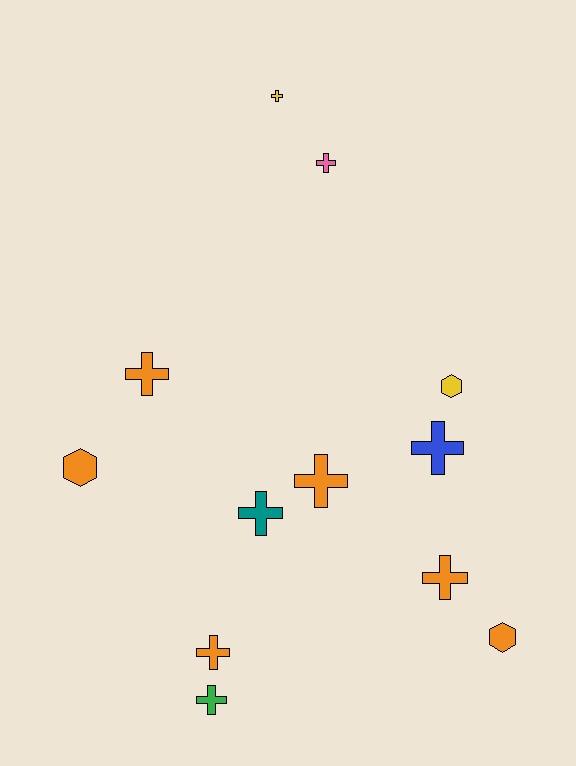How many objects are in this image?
There are 12 objects.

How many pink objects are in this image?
There is 1 pink object.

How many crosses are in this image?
There are 9 crosses.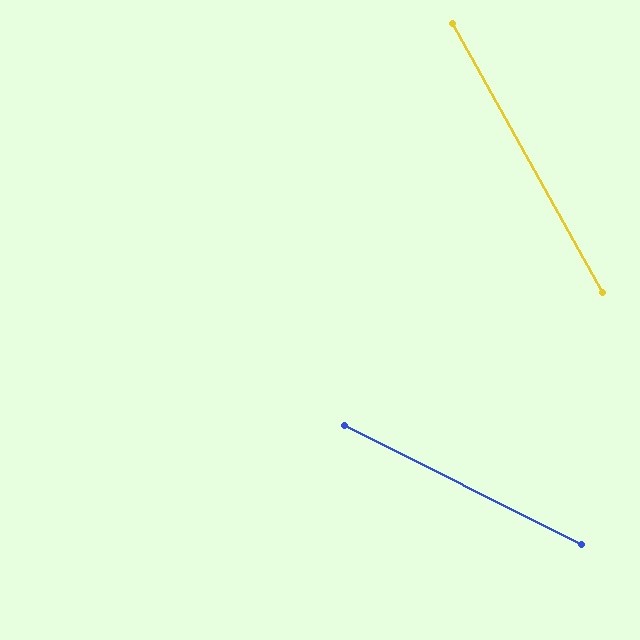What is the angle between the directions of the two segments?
Approximately 34 degrees.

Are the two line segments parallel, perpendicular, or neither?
Neither parallel nor perpendicular — they differ by about 34°.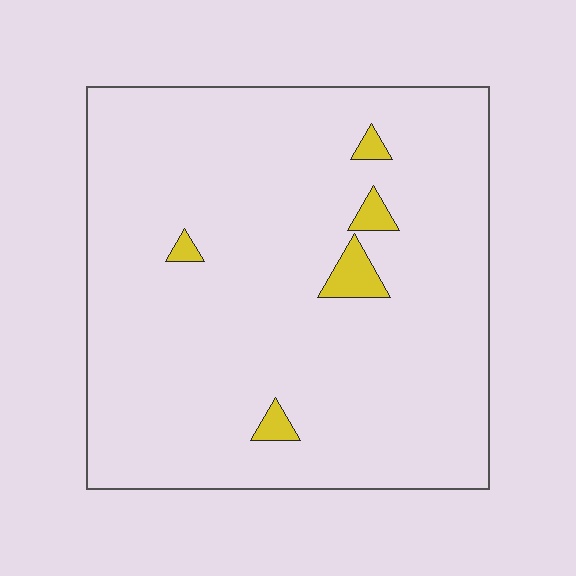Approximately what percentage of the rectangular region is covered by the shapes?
Approximately 5%.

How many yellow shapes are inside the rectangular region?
5.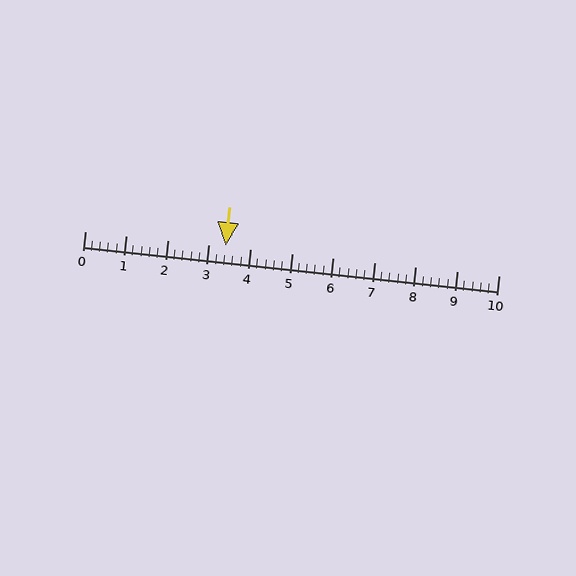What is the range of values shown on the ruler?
The ruler shows values from 0 to 10.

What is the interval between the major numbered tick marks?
The major tick marks are spaced 1 units apart.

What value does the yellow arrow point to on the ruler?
The yellow arrow points to approximately 3.4.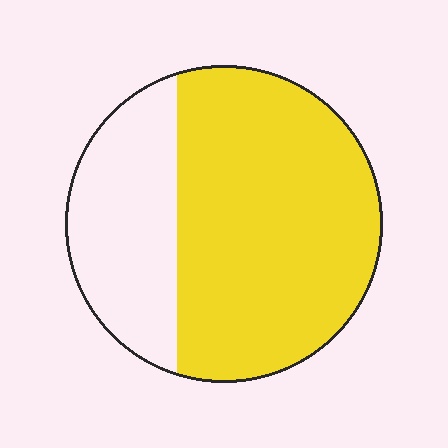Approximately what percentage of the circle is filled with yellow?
Approximately 70%.